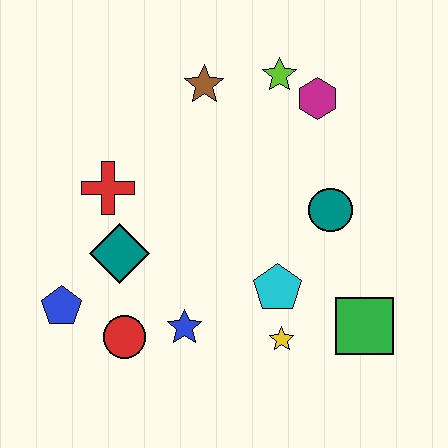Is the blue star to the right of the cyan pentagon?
No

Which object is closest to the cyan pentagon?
The yellow star is closest to the cyan pentagon.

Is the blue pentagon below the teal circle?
Yes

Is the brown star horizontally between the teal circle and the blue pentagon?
Yes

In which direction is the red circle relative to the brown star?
The red circle is below the brown star.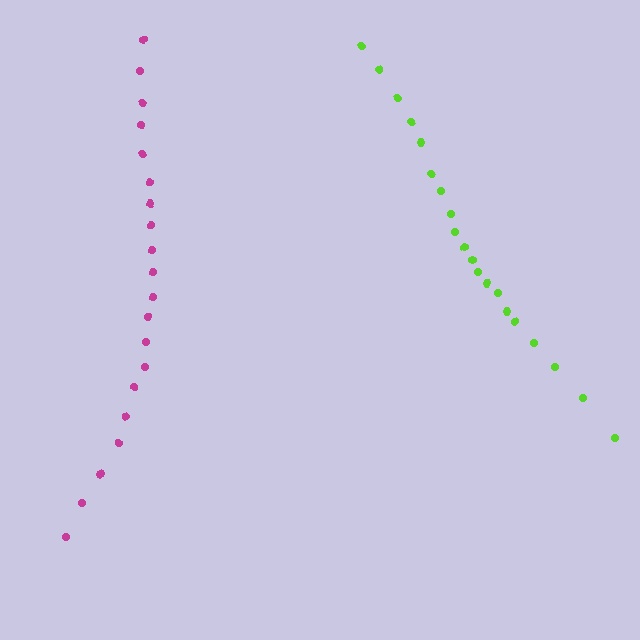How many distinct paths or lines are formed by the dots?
There are 2 distinct paths.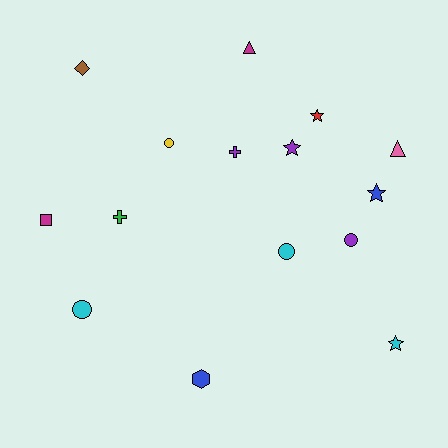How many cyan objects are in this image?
There are 3 cyan objects.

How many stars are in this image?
There are 4 stars.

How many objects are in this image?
There are 15 objects.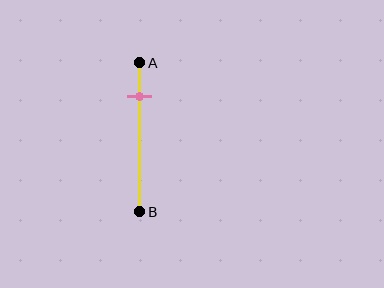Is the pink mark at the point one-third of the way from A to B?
No, the mark is at about 25% from A, not at the 33% one-third point.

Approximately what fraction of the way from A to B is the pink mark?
The pink mark is approximately 25% of the way from A to B.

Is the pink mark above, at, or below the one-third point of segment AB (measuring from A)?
The pink mark is above the one-third point of segment AB.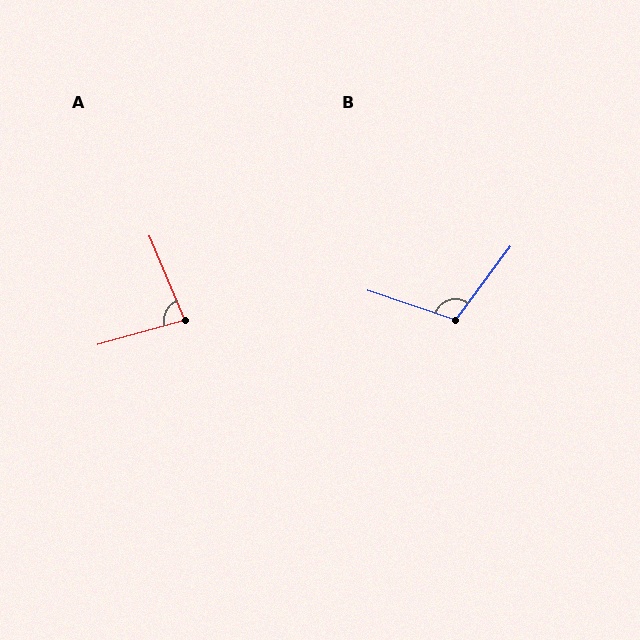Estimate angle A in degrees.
Approximately 83 degrees.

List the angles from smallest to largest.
A (83°), B (108°).